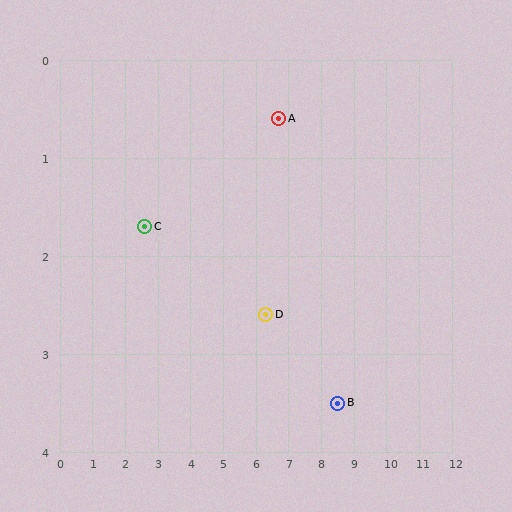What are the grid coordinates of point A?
Point A is at approximately (6.7, 0.6).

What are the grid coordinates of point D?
Point D is at approximately (6.3, 2.6).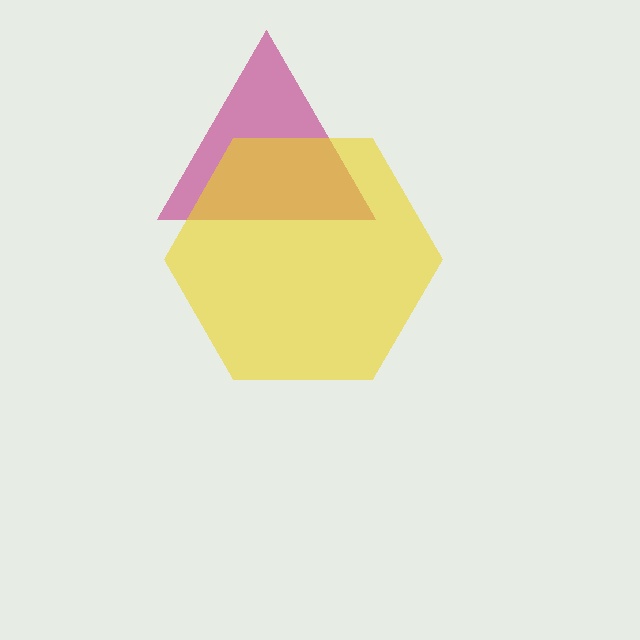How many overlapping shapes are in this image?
There are 2 overlapping shapes in the image.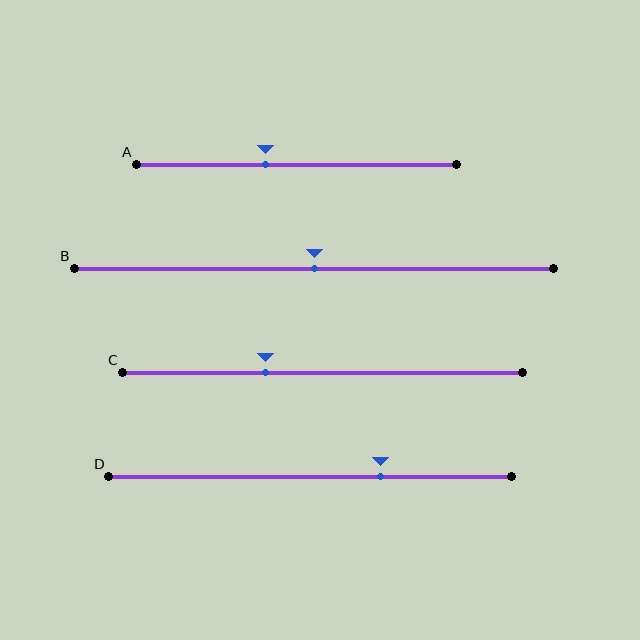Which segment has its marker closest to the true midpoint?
Segment B has its marker closest to the true midpoint.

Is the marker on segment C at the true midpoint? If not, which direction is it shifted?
No, the marker on segment C is shifted to the left by about 14% of the segment length.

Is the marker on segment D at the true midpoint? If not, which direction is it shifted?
No, the marker on segment D is shifted to the right by about 17% of the segment length.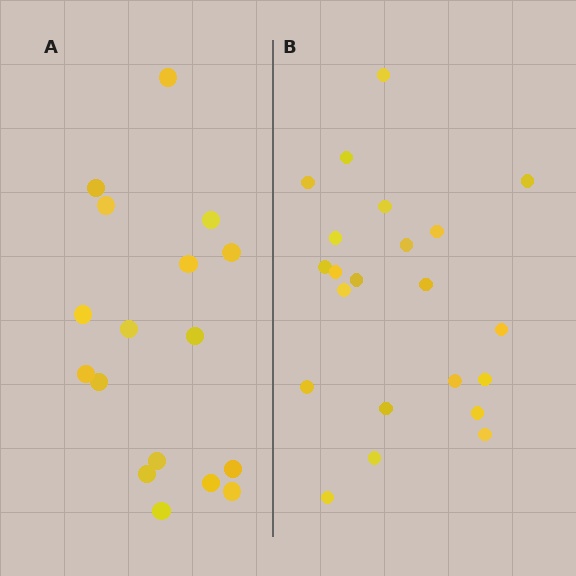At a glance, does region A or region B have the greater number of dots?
Region B (the right region) has more dots.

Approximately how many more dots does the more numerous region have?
Region B has about 5 more dots than region A.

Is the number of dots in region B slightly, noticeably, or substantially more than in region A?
Region B has noticeably more, but not dramatically so. The ratio is roughly 1.3 to 1.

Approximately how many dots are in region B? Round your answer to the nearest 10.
About 20 dots. (The exact count is 22, which rounds to 20.)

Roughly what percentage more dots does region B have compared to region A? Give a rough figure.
About 30% more.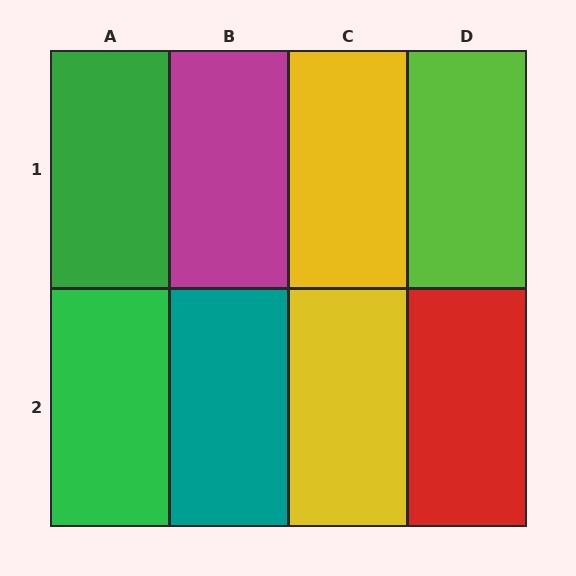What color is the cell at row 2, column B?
Teal.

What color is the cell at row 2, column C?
Yellow.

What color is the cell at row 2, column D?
Red.